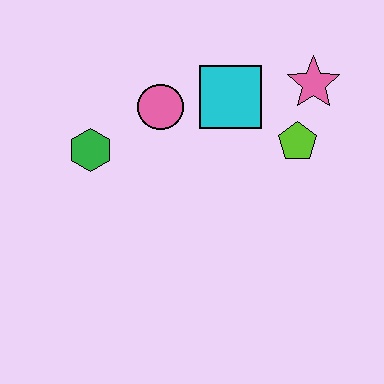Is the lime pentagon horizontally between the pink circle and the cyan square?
No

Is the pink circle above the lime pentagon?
Yes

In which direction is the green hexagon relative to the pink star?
The green hexagon is to the left of the pink star.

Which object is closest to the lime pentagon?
The pink star is closest to the lime pentagon.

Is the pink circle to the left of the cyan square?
Yes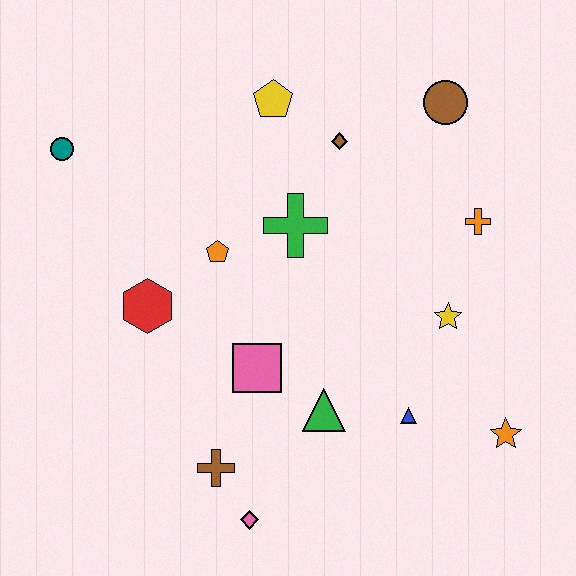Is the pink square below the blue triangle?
No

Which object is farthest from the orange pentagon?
The orange star is farthest from the orange pentagon.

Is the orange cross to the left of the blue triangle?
No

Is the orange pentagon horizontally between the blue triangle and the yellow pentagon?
No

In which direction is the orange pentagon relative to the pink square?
The orange pentagon is above the pink square.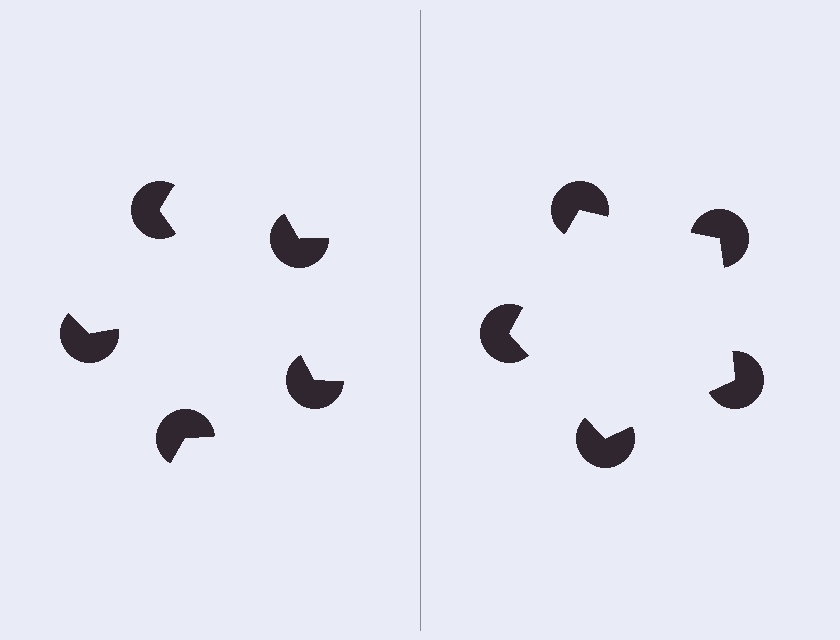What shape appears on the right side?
An illusory pentagon.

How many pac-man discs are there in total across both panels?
10 — 5 on each side.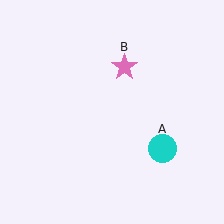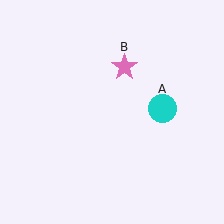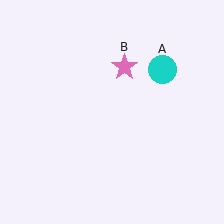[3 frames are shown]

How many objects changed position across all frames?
1 object changed position: cyan circle (object A).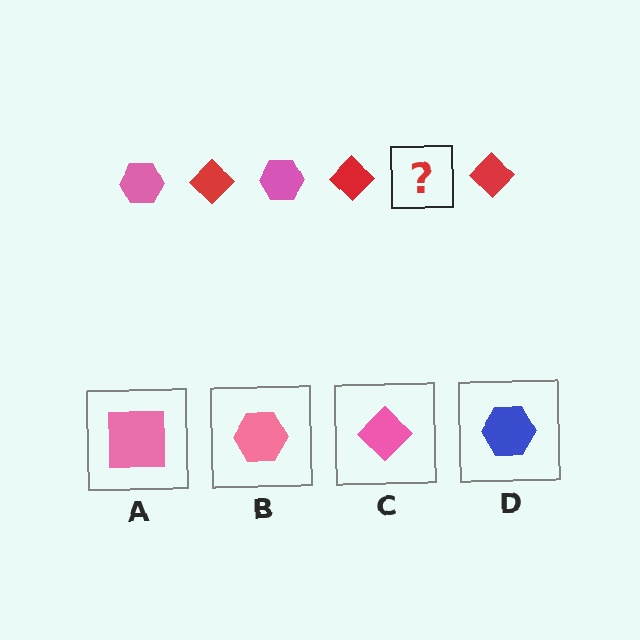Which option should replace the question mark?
Option B.